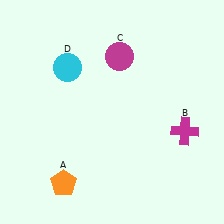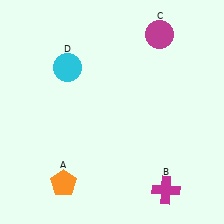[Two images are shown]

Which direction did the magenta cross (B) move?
The magenta cross (B) moved down.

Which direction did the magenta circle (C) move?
The magenta circle (C) moved right.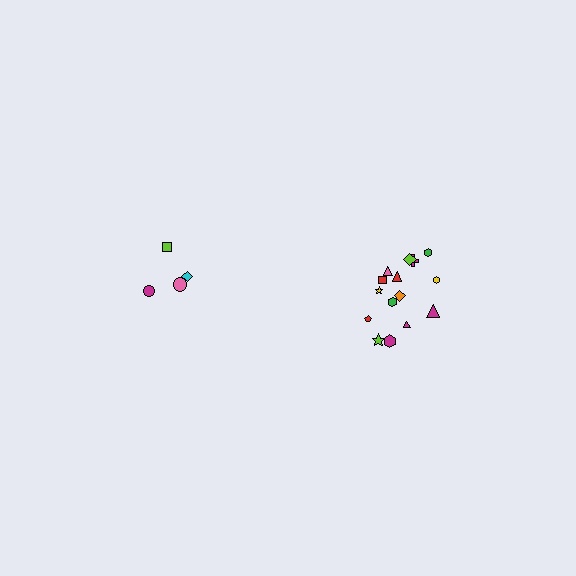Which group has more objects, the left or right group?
The right group.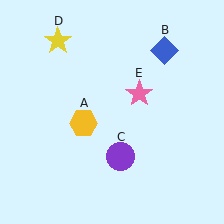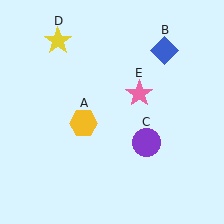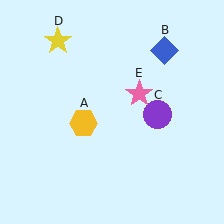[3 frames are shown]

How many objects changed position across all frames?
1 object changed position: purple circle (object C).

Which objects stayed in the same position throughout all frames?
Yellow hexagon (object A) and blue diamond (object B) and yellow star (object D) and pink star (object E) remained stationary.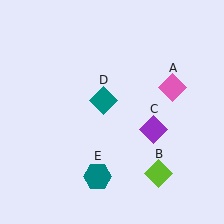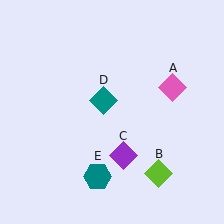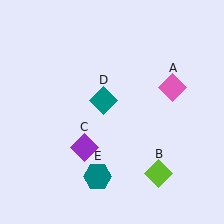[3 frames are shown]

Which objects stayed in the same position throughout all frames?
Pink diamond (object A) and lime diamond (object B) and teal diamond (object D) and teal hexagon (object E) remained stationary.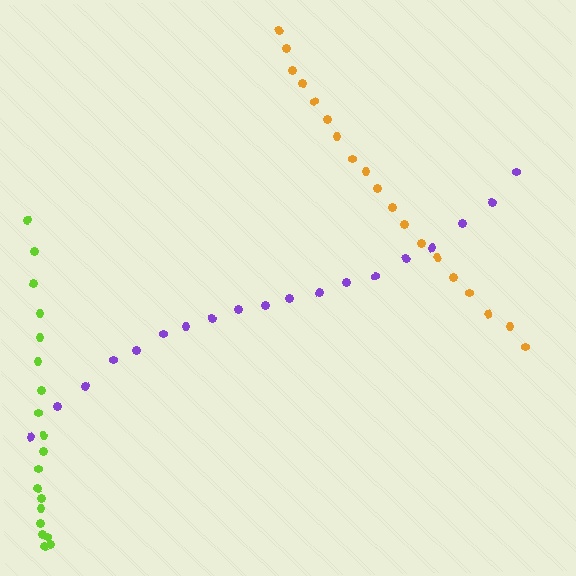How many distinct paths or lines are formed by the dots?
There are 3 distinct paths.